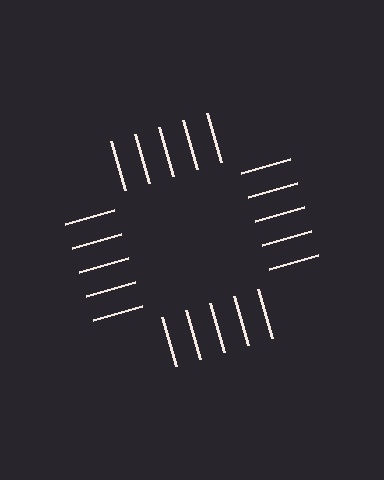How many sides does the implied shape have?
4 sides — the line-ends trace a square.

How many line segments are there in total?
20 — 5 along each of the 4 edges.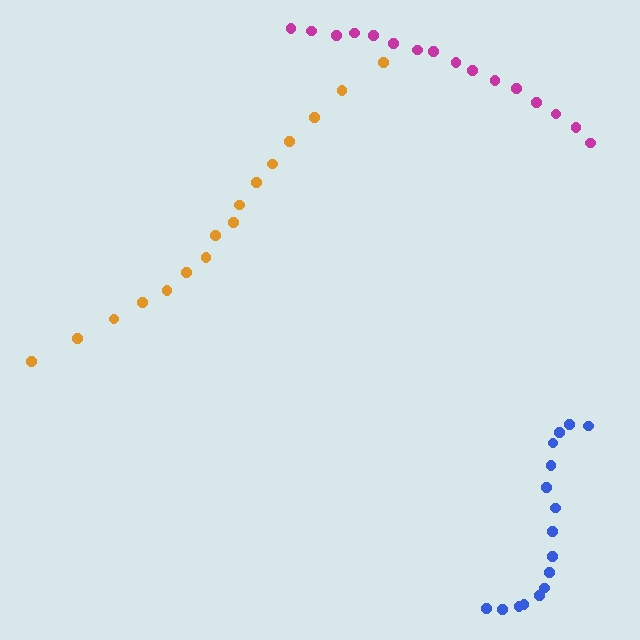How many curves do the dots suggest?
There are 3 distinct paths.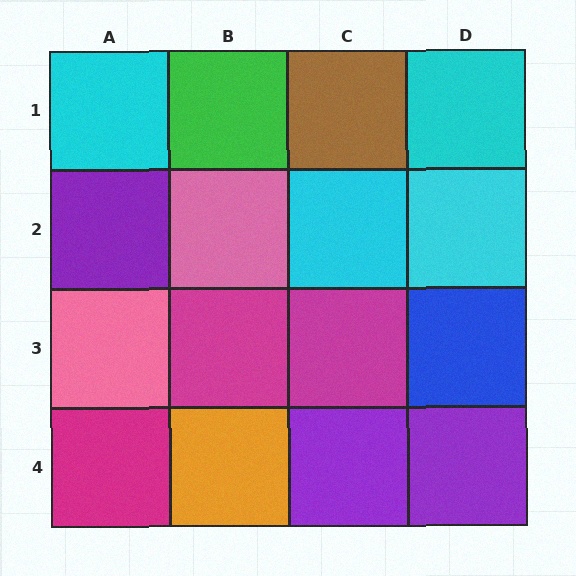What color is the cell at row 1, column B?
Green.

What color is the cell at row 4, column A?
Magenta.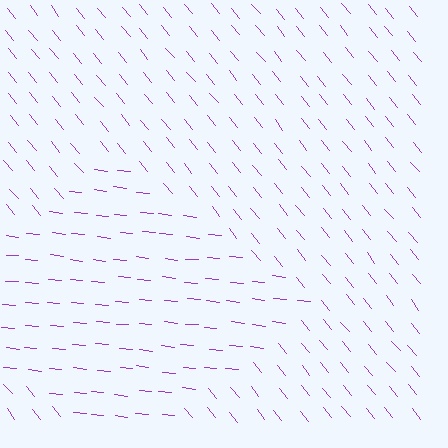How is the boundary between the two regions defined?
The boundary is defined purely by a change in line orientation (approximately 45 degrees difference). All lines are the same color and thickness.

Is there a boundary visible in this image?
Yes, there is a texture boundary formed by a change in line orientation.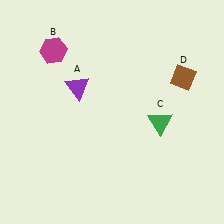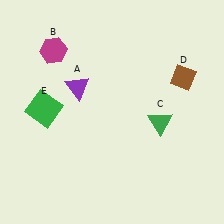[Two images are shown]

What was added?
A green square (E) was added in Image 2.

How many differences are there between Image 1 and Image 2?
There is 1 difference between the two images.